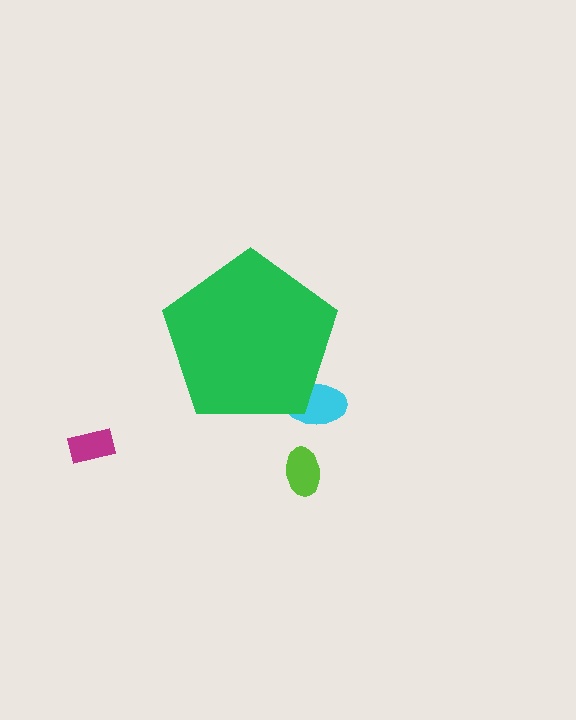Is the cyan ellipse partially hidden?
Yes, the cyan ellipse is partially hidden behind the green pentagon.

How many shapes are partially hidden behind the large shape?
1 shape is partially hidden.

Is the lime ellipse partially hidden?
No, the lime ellipse is fully visible.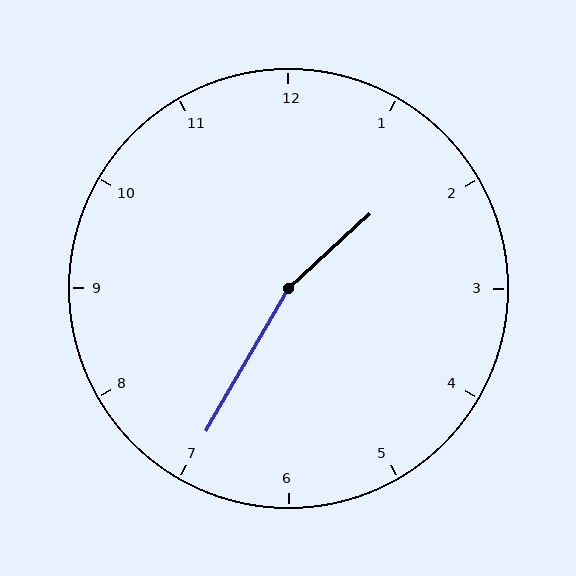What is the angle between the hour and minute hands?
Approximately 162 degrees.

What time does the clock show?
1:35.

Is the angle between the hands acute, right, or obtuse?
It is obtuse.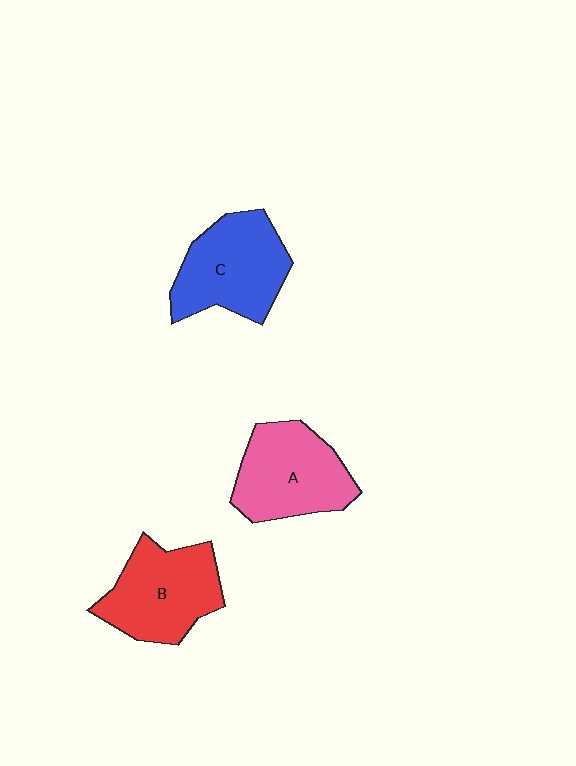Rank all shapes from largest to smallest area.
From largest to smallest: C (blue), B (red), A (pink).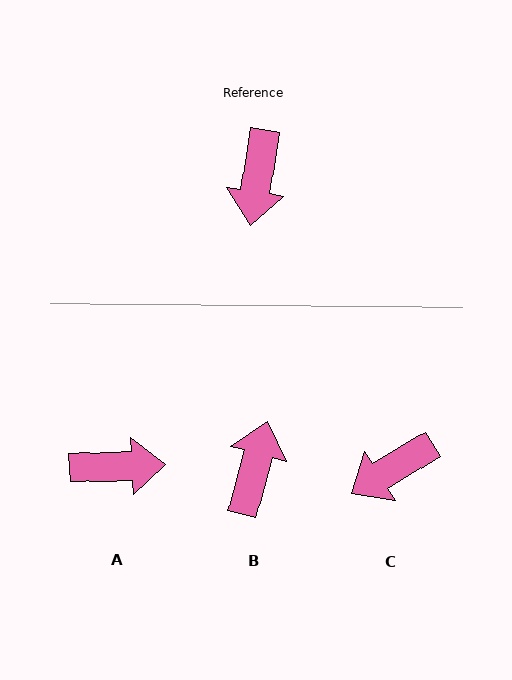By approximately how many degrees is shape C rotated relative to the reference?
Approximately 50 degrees clockwise.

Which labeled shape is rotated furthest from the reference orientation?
B, about 173 degrees away.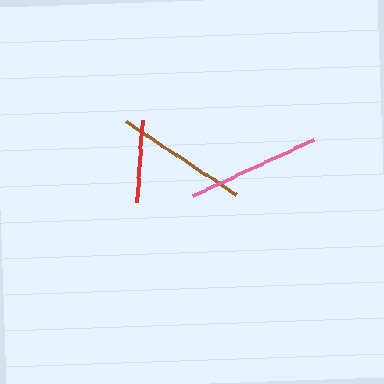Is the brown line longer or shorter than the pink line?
The pink line is longer than the brown line.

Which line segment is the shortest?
The red line is the shortest at approximately 83 pixels.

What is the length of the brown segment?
The brown segment is approximately 133 pixels long.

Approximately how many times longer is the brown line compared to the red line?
The brown line is approximately 1.6 times the length of the red line.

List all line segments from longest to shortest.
From longest to shortest: pink, brown, red.